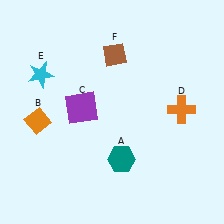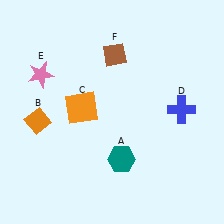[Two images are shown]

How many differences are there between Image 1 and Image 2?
There are 3 differences between the two images.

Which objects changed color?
C changed from purple to orange. D changed from orange to blue. E changed from cyan to pink.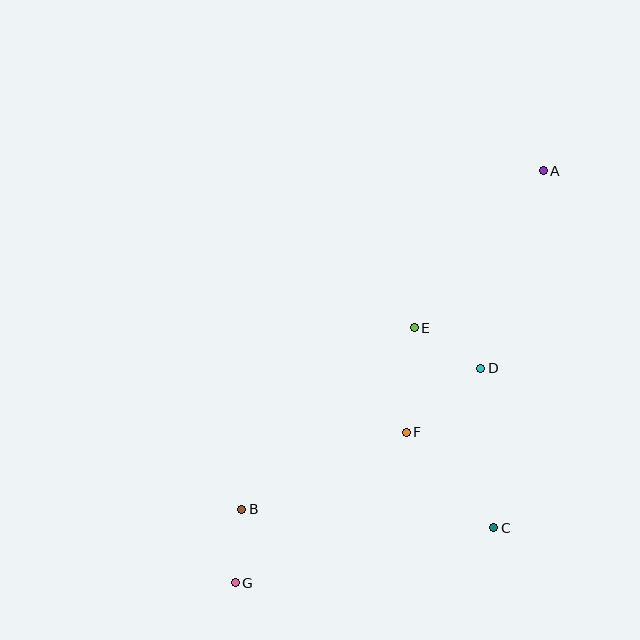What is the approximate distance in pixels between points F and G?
The distance between F and G is approximately 228 pixels.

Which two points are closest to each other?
Points B and G are closest to each other.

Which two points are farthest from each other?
Points A and G are farthest from each other.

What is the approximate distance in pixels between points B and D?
The distance between B and D is approximately 278 pixels.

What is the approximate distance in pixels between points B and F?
The distance between B and F is approximately 182 pixels.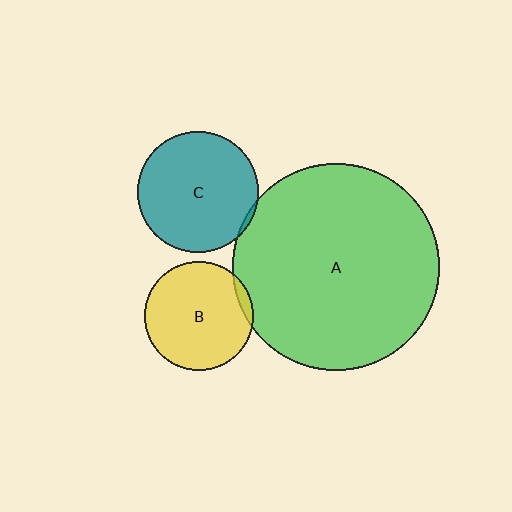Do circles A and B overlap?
Yes.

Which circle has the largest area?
Circle A (green).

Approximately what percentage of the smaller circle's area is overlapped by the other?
Approximately 5%.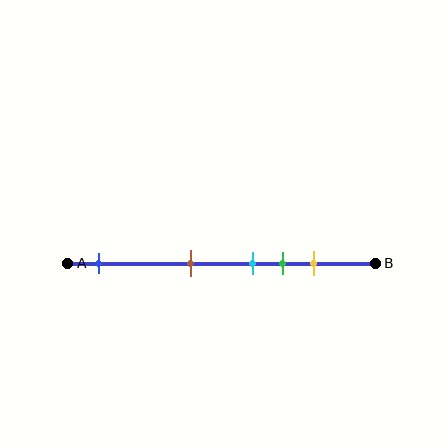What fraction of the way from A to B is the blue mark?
The blue mark is approximately 10% (0.1) of the way from A to B.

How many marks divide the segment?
There are 5 marks dividing the segment.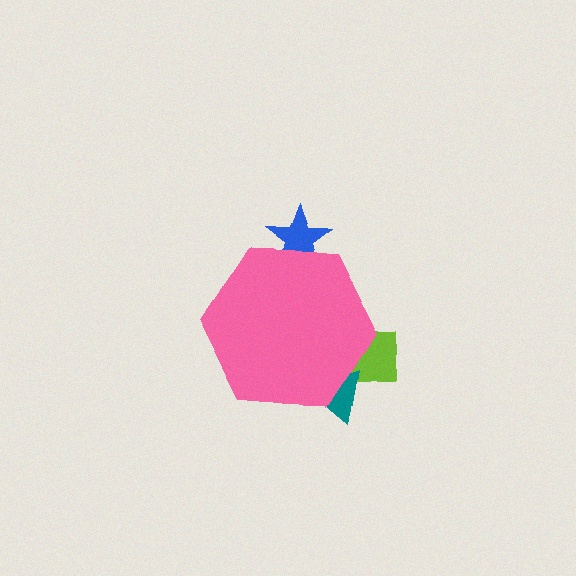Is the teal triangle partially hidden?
Yes, the teal triangle is partially hidden behind the pink hexagon.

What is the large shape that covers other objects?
A pink hexagon.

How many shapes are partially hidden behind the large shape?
3 shapes are partially hidden.